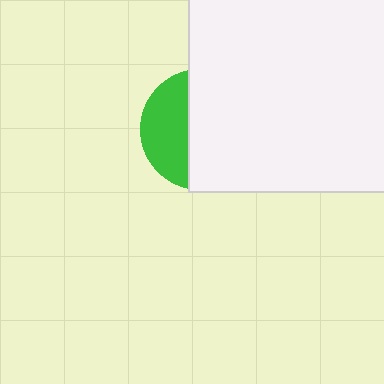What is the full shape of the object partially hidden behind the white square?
The partially hidden object is a green circle.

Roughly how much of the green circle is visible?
A small part of it is visible (roughly 36%).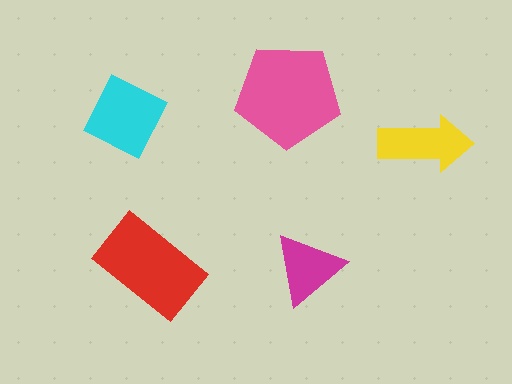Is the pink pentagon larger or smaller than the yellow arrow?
Larger.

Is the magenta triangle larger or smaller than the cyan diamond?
Smaller.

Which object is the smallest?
The magenta triangle.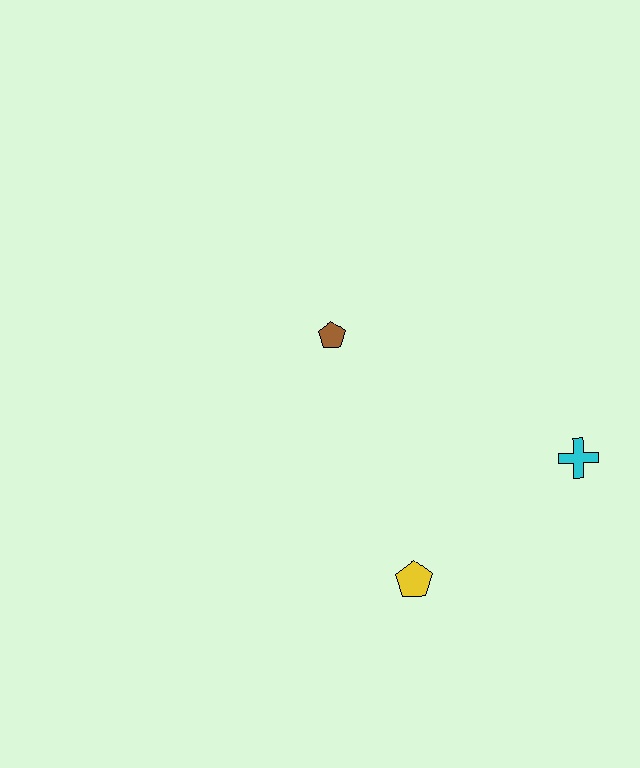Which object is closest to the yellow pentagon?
The cyan cross is closest to the yellow pentagon.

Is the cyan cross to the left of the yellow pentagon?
No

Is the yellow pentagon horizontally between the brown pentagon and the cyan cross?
Yes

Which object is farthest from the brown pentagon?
The cyan cross is farthest from the brown pentagon.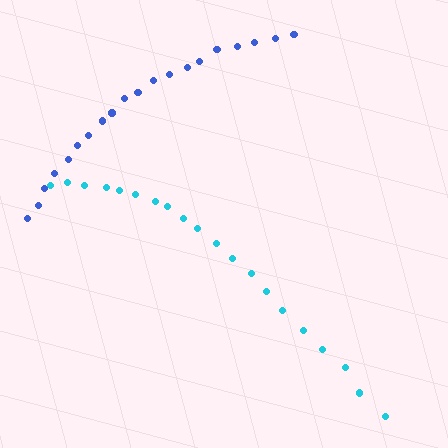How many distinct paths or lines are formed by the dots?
There are 2 distinct paths.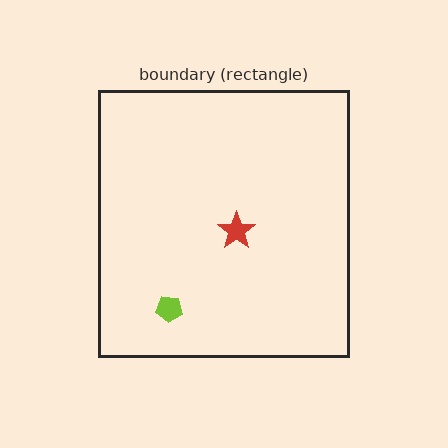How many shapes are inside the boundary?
2 inside, 0 outside.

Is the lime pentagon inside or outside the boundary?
Inside.